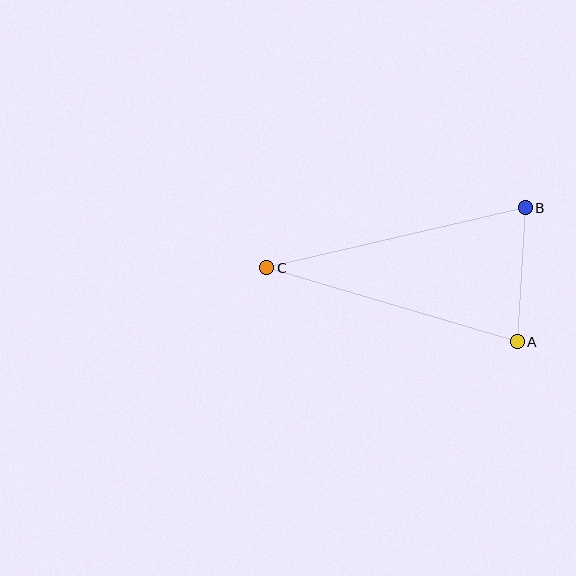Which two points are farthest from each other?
Points B and C are farthest from each other.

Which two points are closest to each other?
Points A and B are closest to each other.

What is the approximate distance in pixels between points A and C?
The distance between A and C is approximately 262 pixels.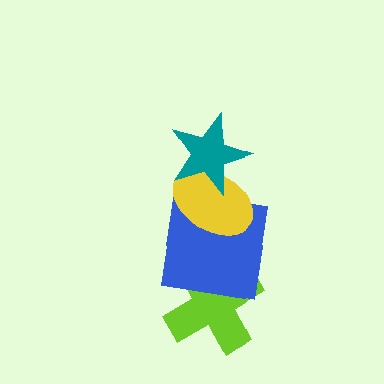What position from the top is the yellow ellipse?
The yellow ellipse is 2nd from the top.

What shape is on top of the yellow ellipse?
The teal star is on top of the yellow ellipse.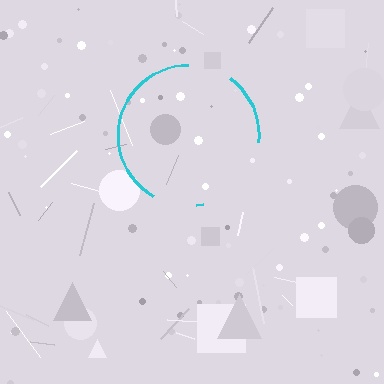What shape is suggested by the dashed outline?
The dashed outline suggests a circle.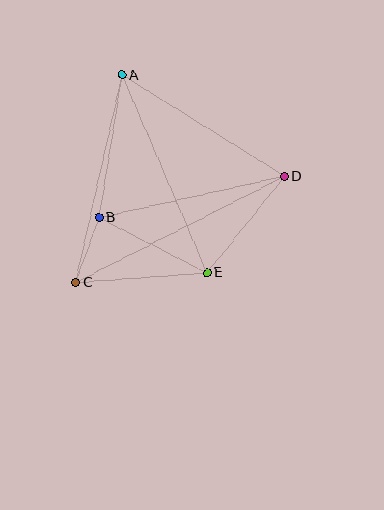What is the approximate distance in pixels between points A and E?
The distance between A and E is approximately 215 pixels.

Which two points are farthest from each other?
Points C and D are farthest from each other.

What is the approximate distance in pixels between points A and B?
The distance between A and B is approximately 144 pixels.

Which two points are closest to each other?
Points B and C are closest to each other.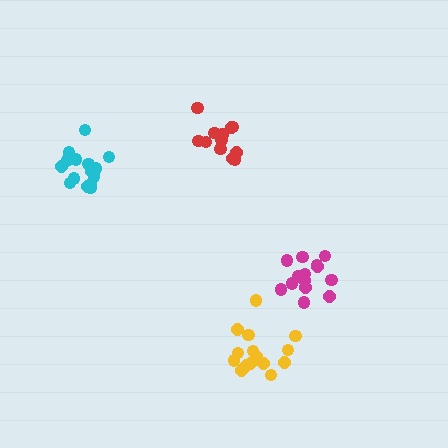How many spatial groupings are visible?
There are 4 spatial groupings.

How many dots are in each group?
Group 1: 12 dots, Group 2: 15 dots, Group 3: 16 dots, Group 4: 14 dots (57 total).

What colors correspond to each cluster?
The clusters are colored: red, yellow, cyan, magenta.